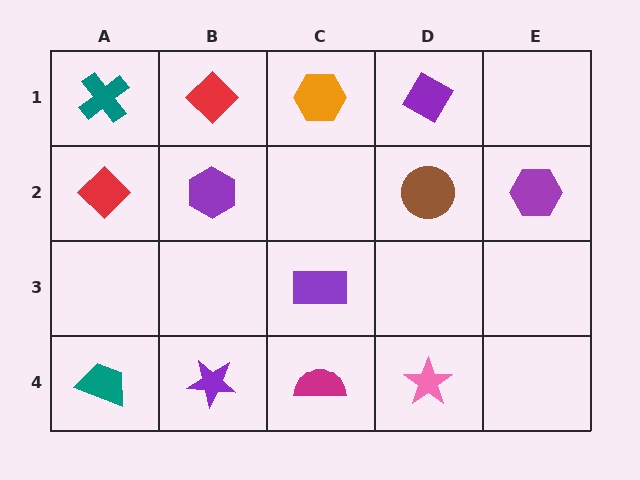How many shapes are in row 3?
1 shape.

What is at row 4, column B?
A purple star.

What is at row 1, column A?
A teal cross.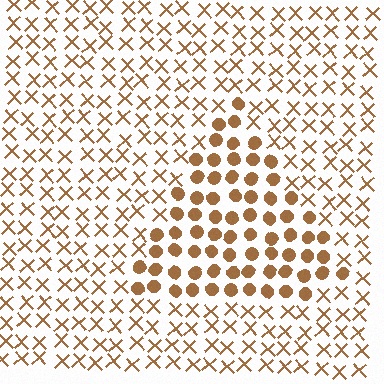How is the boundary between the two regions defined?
The boundary is defined by a change in element shape: circles inside vs. X marks outside. All elements share the same color and spacing.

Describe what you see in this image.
The image is filled with small brown elements arranged in a uniform grid. A triangle-shaped region contains circles, while the surrounding area contains X marks. The boundary is defined purely by the change in element shape.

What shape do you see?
I see a triangle.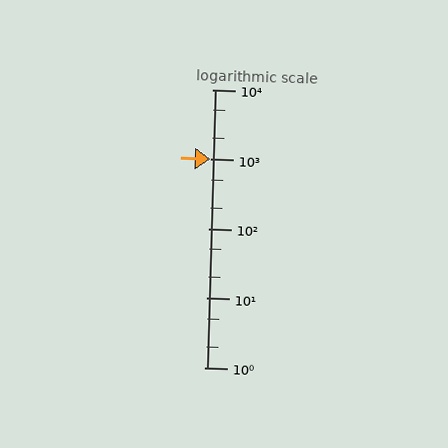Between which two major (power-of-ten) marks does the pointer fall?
The pointer is between 1000 and 10000.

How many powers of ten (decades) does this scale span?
The scale spans 4 decades, from 1 to 10000.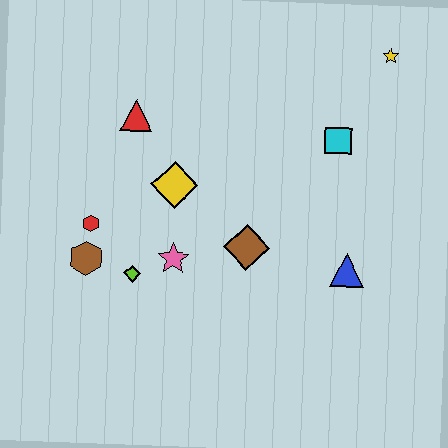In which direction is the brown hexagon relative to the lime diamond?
The brown hexagon is to the left of the lime diamond.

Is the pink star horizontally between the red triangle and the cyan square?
Yes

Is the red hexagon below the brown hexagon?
No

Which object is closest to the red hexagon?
The brown hexagon is closest to the red hexagon.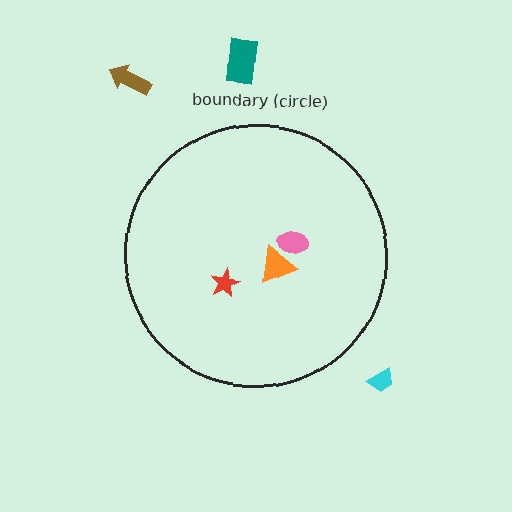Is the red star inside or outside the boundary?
Inside.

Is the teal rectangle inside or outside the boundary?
Outside.